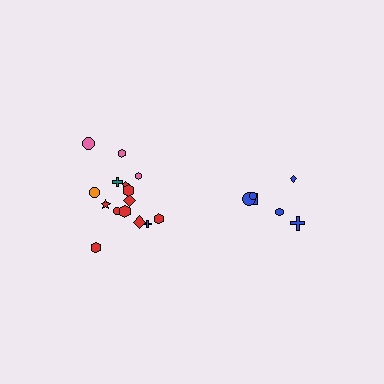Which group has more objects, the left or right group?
The left group.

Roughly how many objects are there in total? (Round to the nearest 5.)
Roughly 20 objects in total.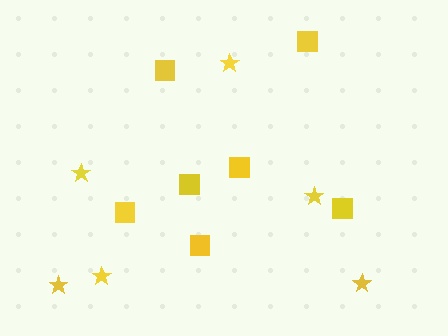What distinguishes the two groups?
There are 2 groups: one group of squares (7) and one group of stars (6).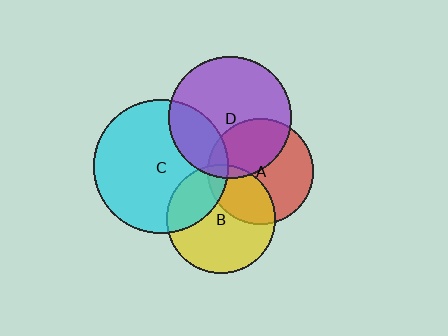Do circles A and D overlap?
Yes.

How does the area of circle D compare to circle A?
Approximately 1.3 times.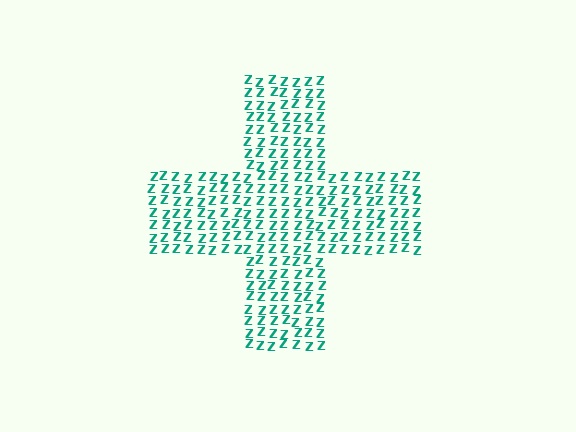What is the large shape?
The large shape is a cross.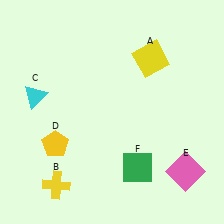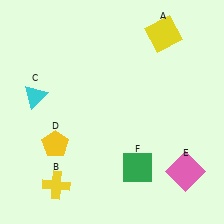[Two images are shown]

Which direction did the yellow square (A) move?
The yellow square (A) moved up.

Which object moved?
The yellow square (A) moved up.